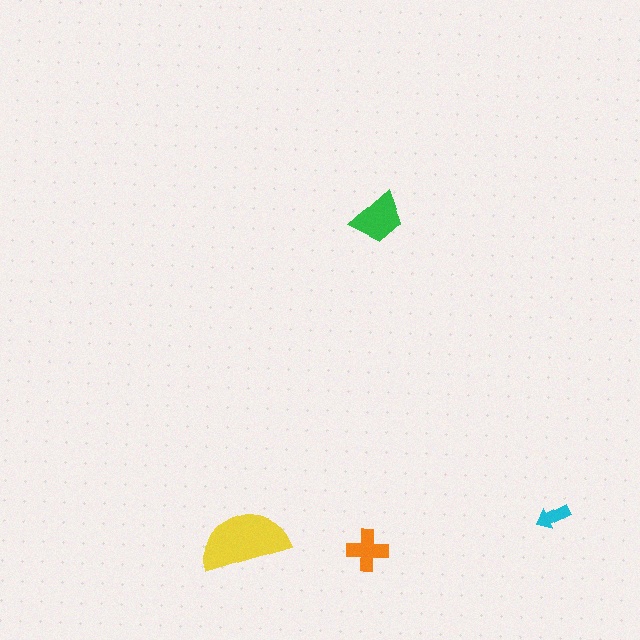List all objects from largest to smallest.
The yellow semicircle, the green trapezoid, the orange cross, the cyan arrow.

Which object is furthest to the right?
The cyan arrow is rightmost.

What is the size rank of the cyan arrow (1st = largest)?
4th.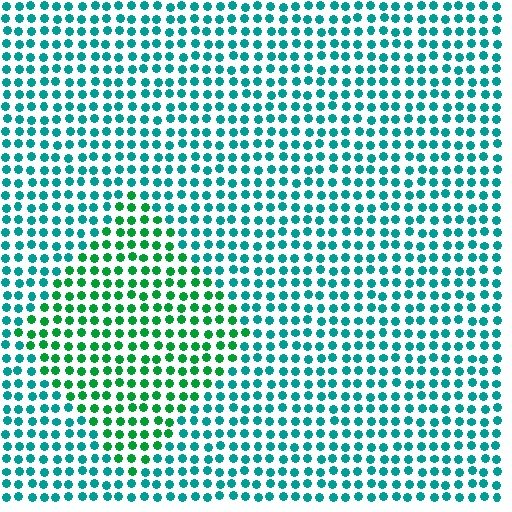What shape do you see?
I see a diamond.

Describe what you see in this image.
The image is filled with small teal elements in a uniform arrangement. A diamond-shaped region is visible where the elements are tinted to a slightly different hue, forming a subtle color boundary.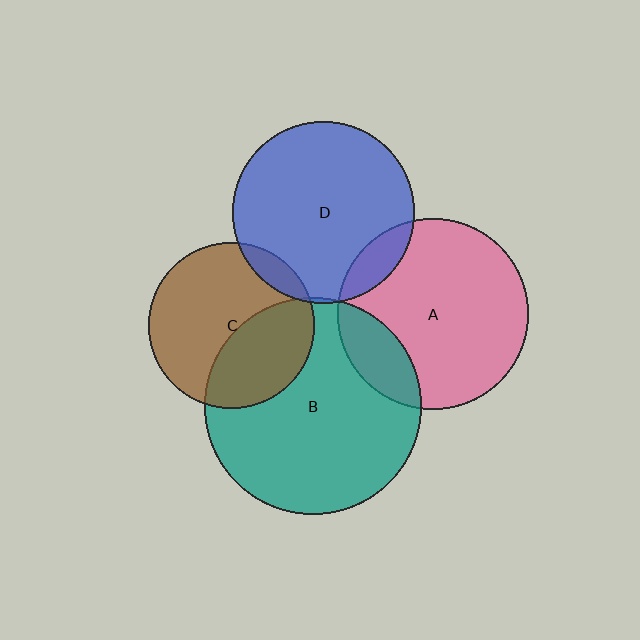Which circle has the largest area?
Circle B (teal).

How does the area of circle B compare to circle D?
Approximately 1.4 times.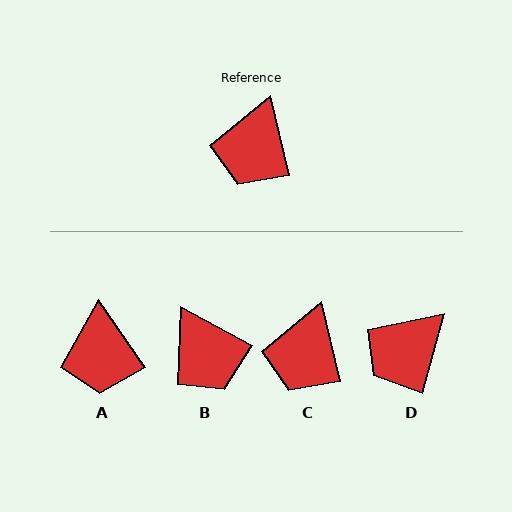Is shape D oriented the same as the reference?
No, it is off by about 29 degrees.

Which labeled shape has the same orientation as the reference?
C.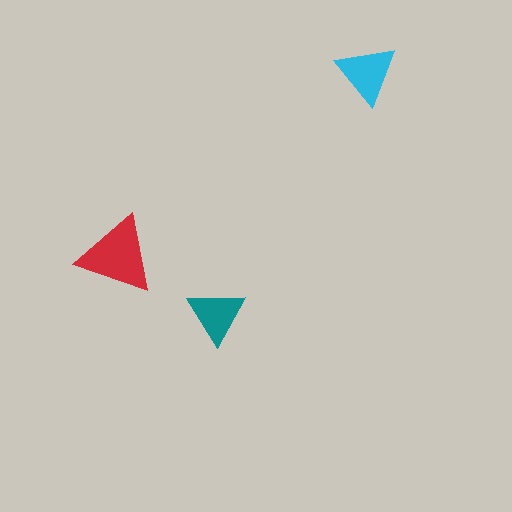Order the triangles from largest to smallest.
the red one, the cyan one, the teal one.